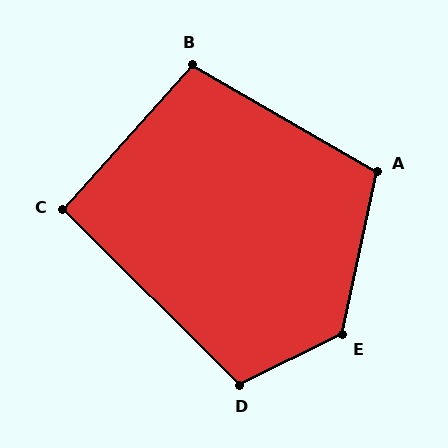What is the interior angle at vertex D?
Approximately 109 degrees (obtuse).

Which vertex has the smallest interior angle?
C, at approximately 93 degrees.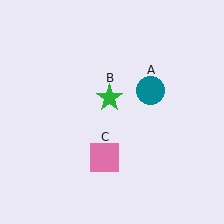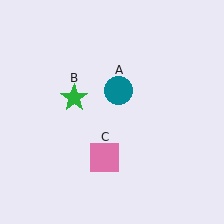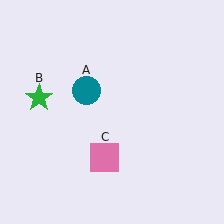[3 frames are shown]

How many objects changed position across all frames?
2 objects changed position: teal circle (object A), green star (object B).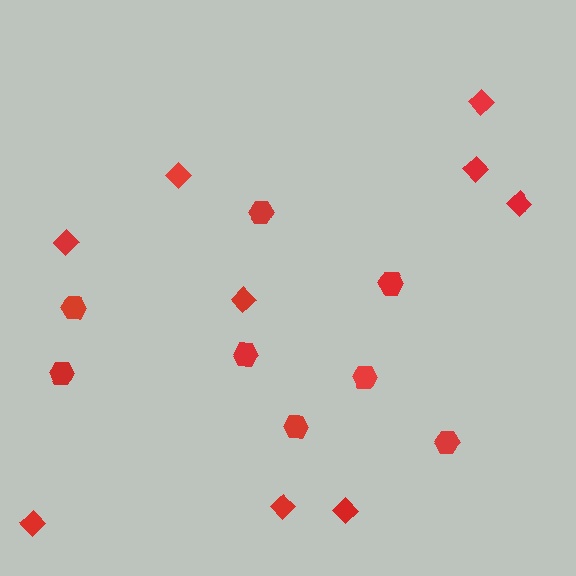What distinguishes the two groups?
There are 2 groups: one group of diamonds (9) and one group of hexagons (8).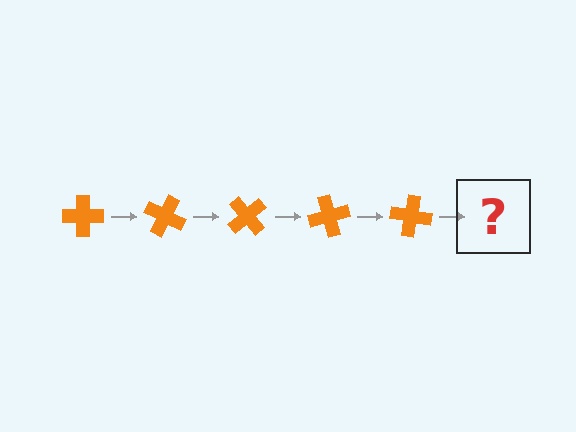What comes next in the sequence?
The next element should be an orange cross rotated 125 degrees.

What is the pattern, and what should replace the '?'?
The pattern is that the cross rotates 25 degrees each step. The '?' should be an orange cross rotated 125 degrees.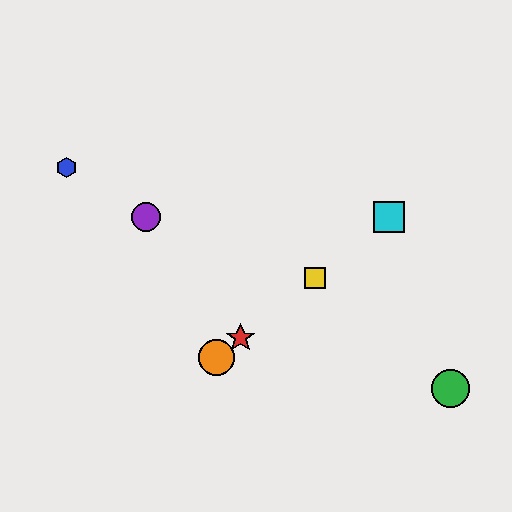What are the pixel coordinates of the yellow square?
The yellow square is at (315, 278).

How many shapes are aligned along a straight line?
4 shapes (the red star, the yellow square, the orange circle, the cyan square) are aligned along a straight line.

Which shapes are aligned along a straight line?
The red star, the yellow square, the orange circle, the cyan square are aligned along a straight line.